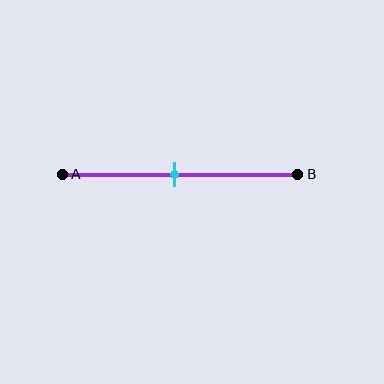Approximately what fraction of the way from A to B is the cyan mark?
The cyan mark is approximately 45% of the way from A to B.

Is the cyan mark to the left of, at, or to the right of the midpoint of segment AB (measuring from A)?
The cyan mark is approximately at the midpoint of segment AB.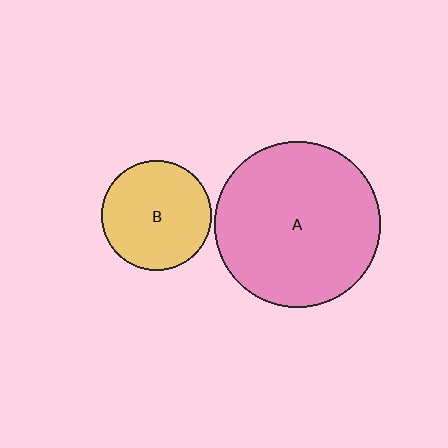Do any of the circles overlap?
No, none of the circles overlap.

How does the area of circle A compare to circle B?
Approximately 2.3 times.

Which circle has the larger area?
Circle A (pink).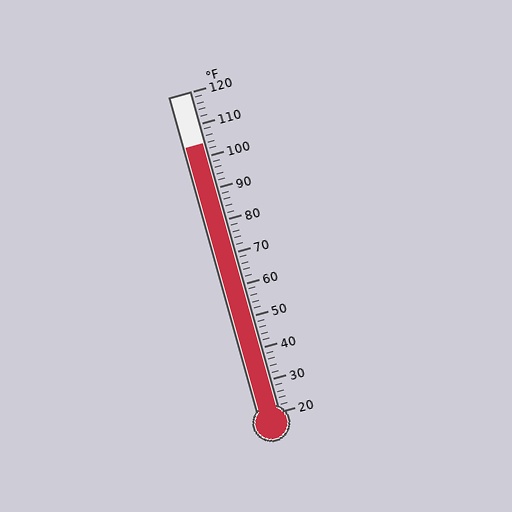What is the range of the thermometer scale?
The thermometer scale ranges from 20°F to 120°F.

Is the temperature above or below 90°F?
The temperature is above 90°F.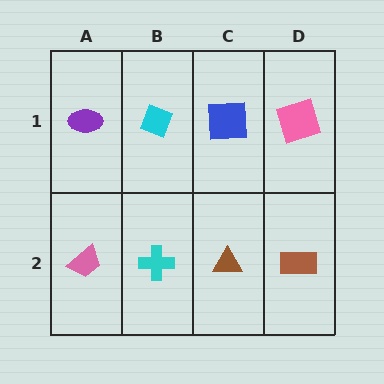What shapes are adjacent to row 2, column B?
A cyan diamond (row 1, column B), a pink trapezoid (row 2, column A), a brown triangle (row 2, column C).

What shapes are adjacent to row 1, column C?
A brown triangle (row 2, column C), a cyan diamond (row 1, column B), a pink square (row 1, column D).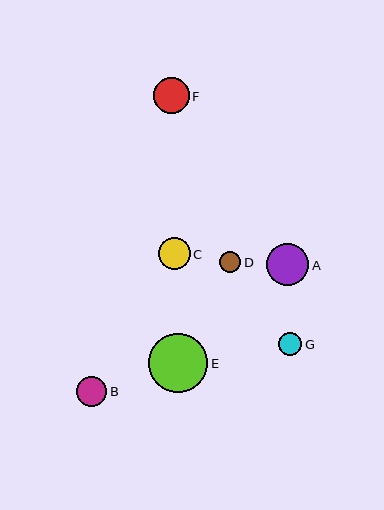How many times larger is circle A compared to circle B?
Circle A is approximately 1.4 times the size of circle B.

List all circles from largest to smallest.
From largest to smallest: E, A, F, C, B, G, D.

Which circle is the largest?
Circle E is the largest with a size of approximately 59 pixels.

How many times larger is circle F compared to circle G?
Circle F is approximately 1.6 times the size of circle G.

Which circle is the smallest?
Circle D is the smallest with a size of approximately 21 pixels.